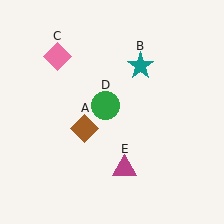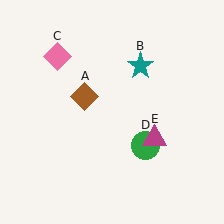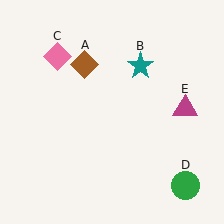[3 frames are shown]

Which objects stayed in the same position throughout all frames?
Teal star (object B) and pink diamond (object C) remained stationary.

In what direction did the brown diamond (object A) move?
The brown diamond (object A) moved up.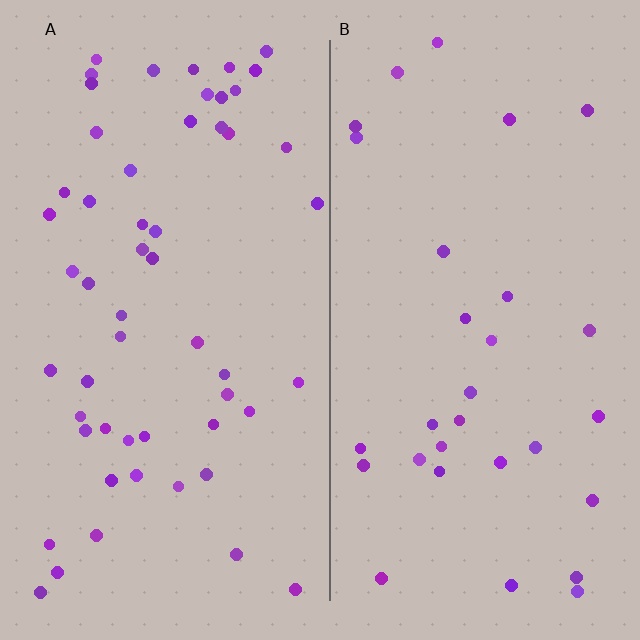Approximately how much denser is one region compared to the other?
Approximately 1.8× — region A over region B.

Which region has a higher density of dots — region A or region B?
A (the left).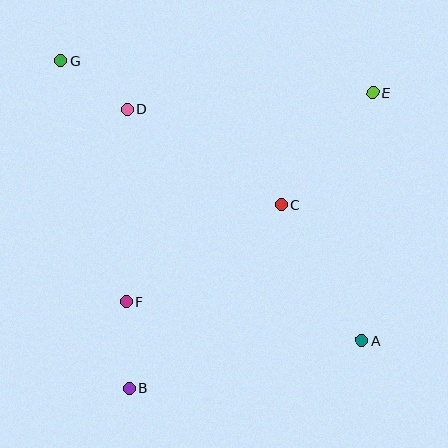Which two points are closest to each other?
Points D and G are closest to each other.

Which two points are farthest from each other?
Points A and G are farthest from each other.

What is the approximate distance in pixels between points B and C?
The distance between B and C is approximately 238 pixels.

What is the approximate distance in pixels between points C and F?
The distance between C and F is approximately 183 pixels.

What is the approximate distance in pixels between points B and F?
The distance between B and F is approximately 86 pixels.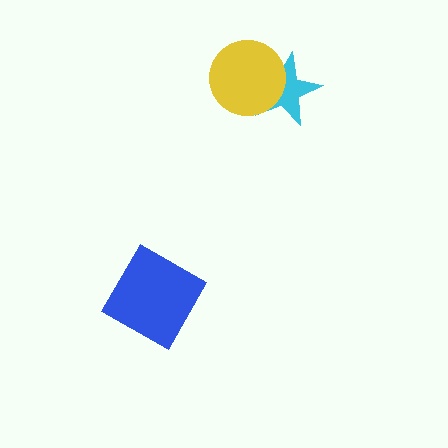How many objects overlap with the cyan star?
1 object overlaps with the cyan star.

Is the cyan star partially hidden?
Yes, it is partially covered by another shape.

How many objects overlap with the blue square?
0 objects overlap with the blue square.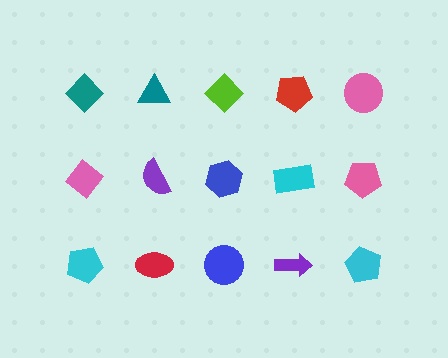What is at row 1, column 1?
A teal diamond.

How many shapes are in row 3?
5 shapes.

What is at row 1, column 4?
A red pentagon.